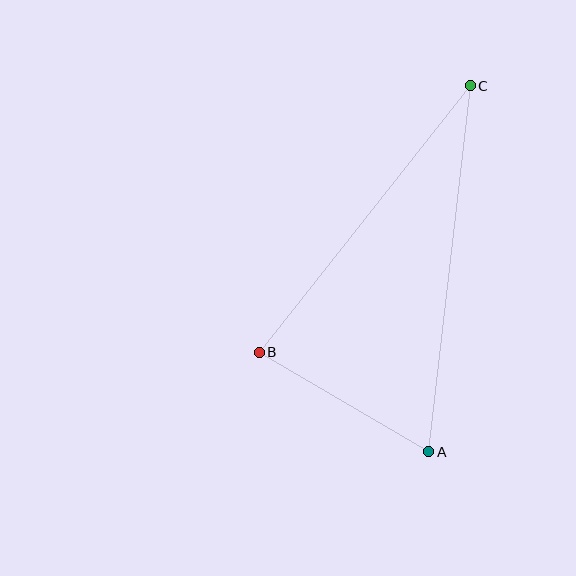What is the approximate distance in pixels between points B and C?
The distance between B and C is approximately 340 pixels.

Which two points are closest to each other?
Points A and B are closest to each other.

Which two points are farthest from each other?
Points A and C are farthest from each other.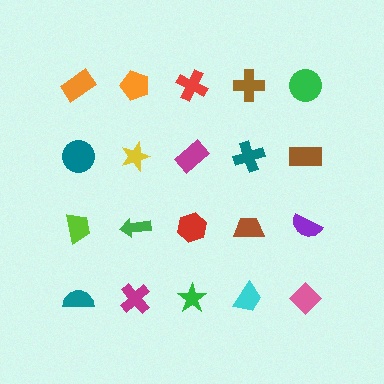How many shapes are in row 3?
5 shapes.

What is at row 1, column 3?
A red cross.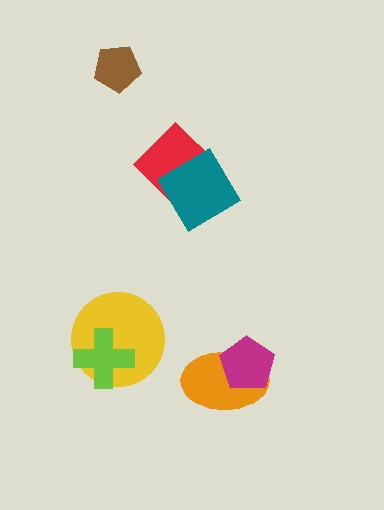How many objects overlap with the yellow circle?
1 object overlaps with the yellow circle.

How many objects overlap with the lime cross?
1 object overlaps with the lime cross.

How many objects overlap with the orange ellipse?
1 object overlaps with the orange ellipse.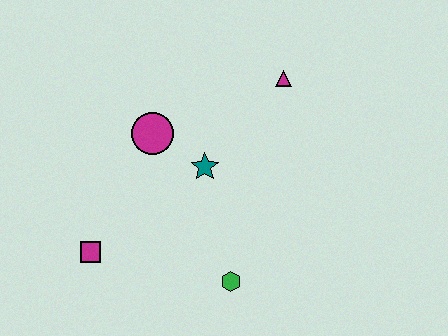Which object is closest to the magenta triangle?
The teal star is closest to the magenta triangle.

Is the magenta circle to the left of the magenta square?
No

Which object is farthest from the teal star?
The magenta square is farthest from the teal star.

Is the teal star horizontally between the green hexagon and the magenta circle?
Yes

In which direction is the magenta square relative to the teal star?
The magenta square is to the left of the teal star.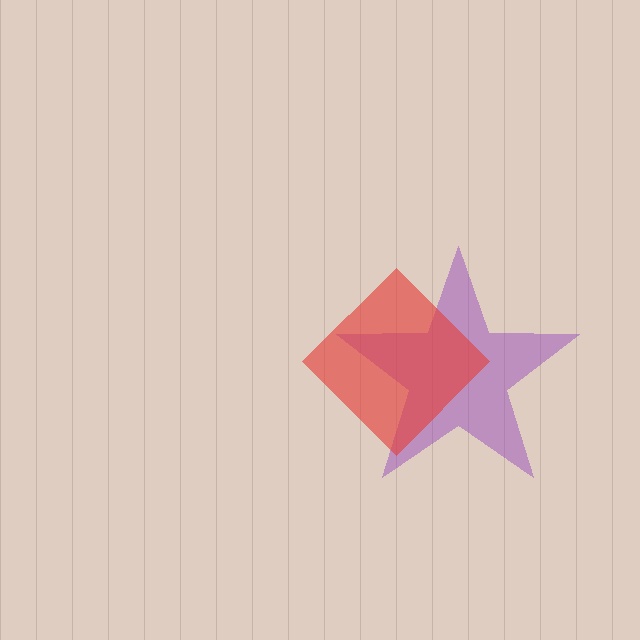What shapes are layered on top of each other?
The layered shapes are: a purple star, a red diamond.